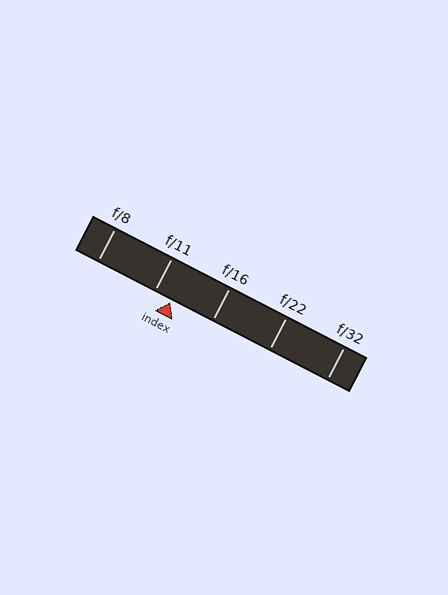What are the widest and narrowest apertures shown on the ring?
The widest aperture shown is f/8 and the narrowest is f/32.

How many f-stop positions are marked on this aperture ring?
There are 5 f-stop positions marked.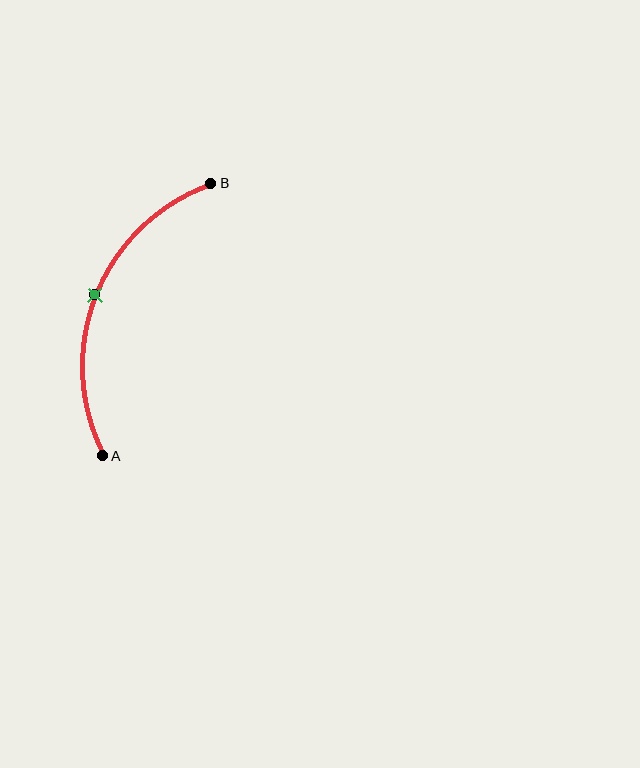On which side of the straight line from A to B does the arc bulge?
The arc bulges to the left of the straight line connecting A and B.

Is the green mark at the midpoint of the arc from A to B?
Yes. The green mark lies on the arc at equal arc-length from both A and B — it is the arc midpoint.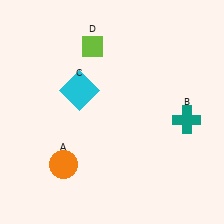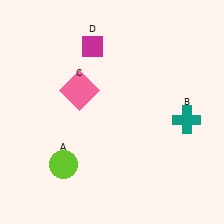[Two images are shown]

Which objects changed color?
A changed from orange to lime. C changed from cyan to pink. D changed from lime to magenta.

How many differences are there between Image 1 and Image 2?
There are 3 differences between the two images.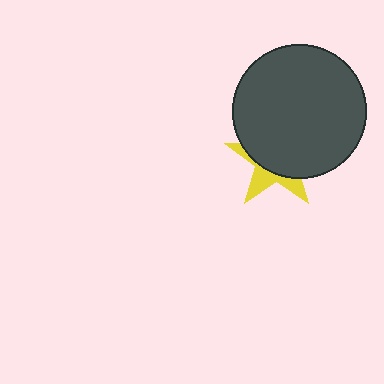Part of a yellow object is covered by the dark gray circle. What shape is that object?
It is a star.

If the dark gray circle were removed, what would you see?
You would see the complete yellow star.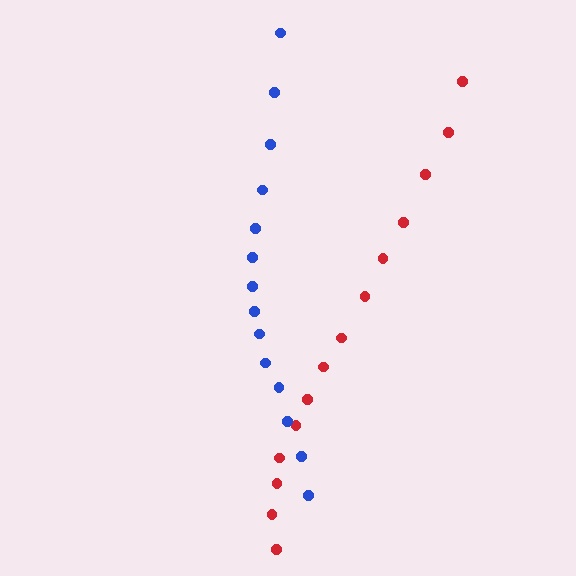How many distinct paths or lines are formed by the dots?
There are 2 distinct paths.